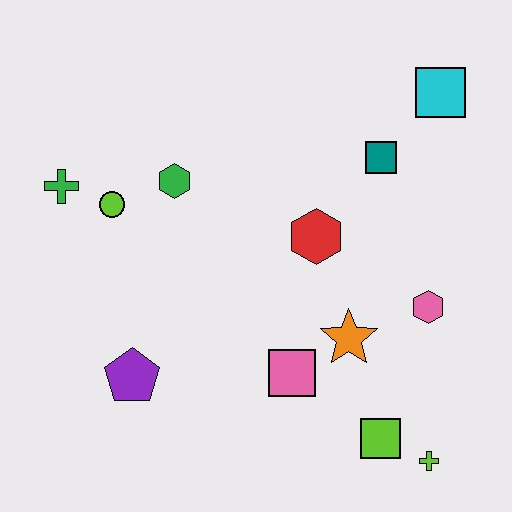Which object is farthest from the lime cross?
The green cross is farthest from the lime cross.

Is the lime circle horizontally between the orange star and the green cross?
Yes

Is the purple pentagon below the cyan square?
Yes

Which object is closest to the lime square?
The lime cross is closest to the lime square.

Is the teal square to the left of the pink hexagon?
Yes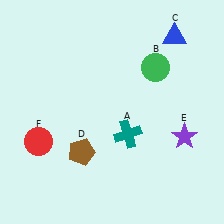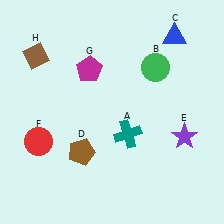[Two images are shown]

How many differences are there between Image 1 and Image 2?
There are 2 differences between the two images.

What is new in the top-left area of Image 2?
A brown diamond (H) was added in the top-left area of Image 2.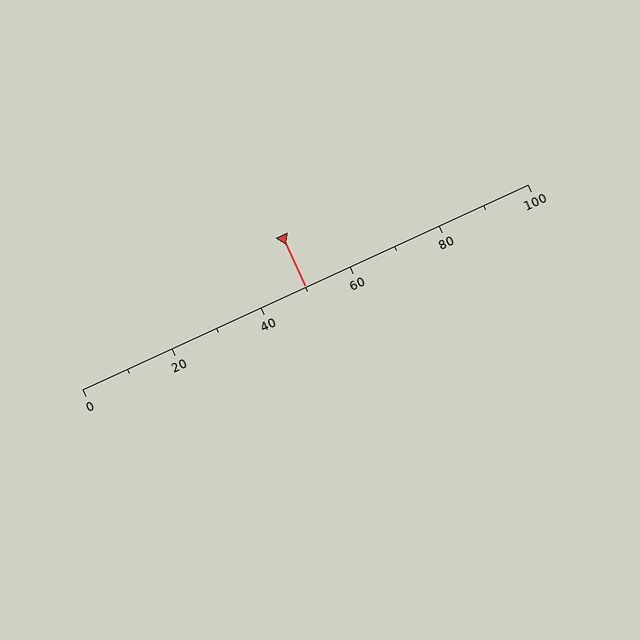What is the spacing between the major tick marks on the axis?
The major ticks are spaced 20 apart.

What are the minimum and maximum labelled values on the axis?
The axis runs from 0 to 100.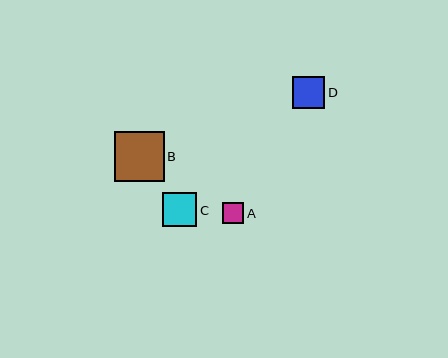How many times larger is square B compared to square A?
Square B is approximately 2.4 times the size of square A.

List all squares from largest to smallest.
From largest to smallest: B, C, D, A.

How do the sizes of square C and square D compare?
Square C and square D are approximately the same size.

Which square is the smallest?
Square A is the smallest with a size of approximately 21 pixels.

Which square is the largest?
Square B is the largest with a size of approximately 50 pixels.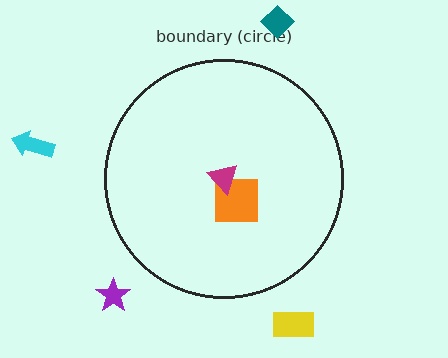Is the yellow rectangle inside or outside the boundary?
Outside.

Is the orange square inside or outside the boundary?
Inside.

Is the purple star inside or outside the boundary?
Outside.